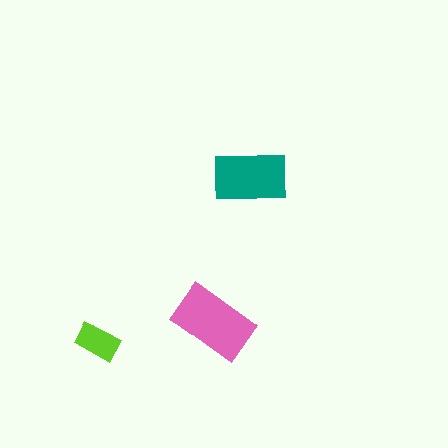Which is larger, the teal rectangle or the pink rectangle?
The pink one.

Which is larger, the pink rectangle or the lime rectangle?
The pink one.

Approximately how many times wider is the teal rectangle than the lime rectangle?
About 1.5 times wider.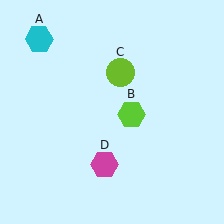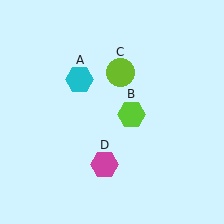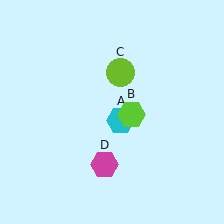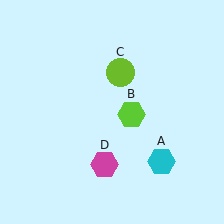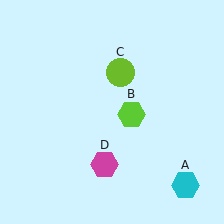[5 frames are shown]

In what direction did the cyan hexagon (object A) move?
The cyan hexagon (object A) moved down and to the right.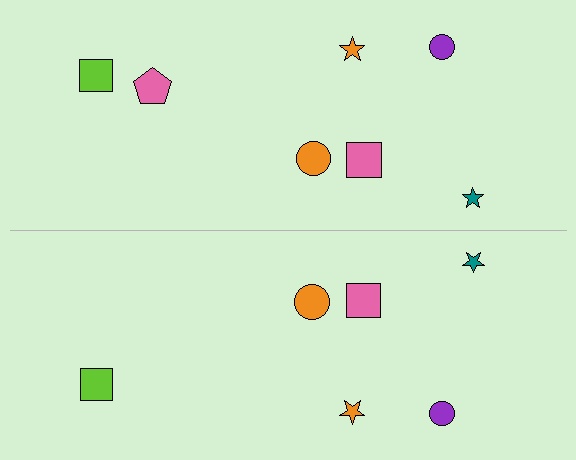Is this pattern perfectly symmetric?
No, the pattern is not perfectly symmetric. A pink pentagon is missing from the bottom side.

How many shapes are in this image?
There are 13 shapes in this image.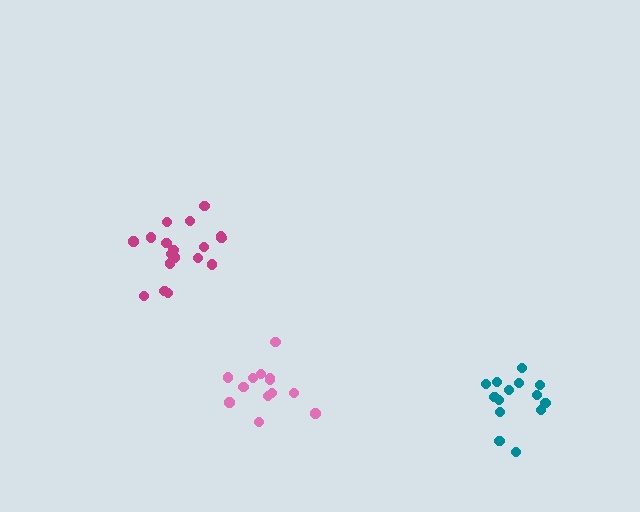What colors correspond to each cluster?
The clusters are colored: magenta, pink, teal.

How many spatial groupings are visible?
There are 3 spatial groupings.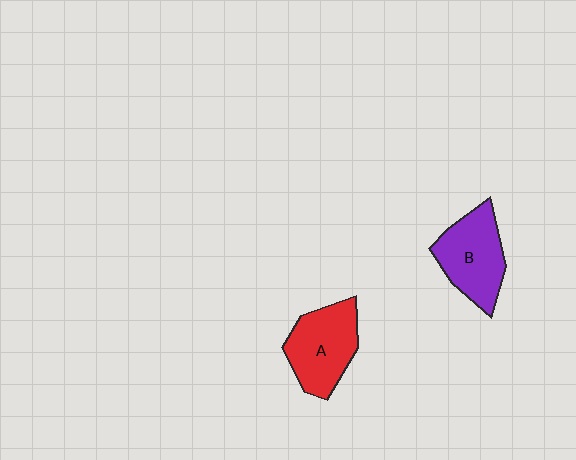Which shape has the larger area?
Shape A (red).